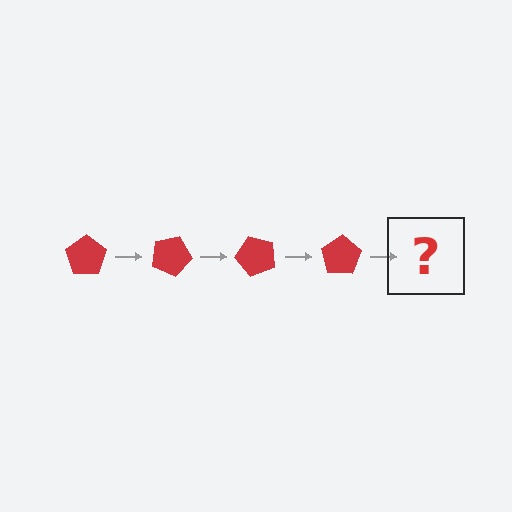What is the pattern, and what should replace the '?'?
The pattern is that the pentagon rotates 25 degrees each step. The '?' should be a red pentagon rotated 100 degrees.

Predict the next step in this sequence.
The next step is a red pentagon rotated 100 degrees.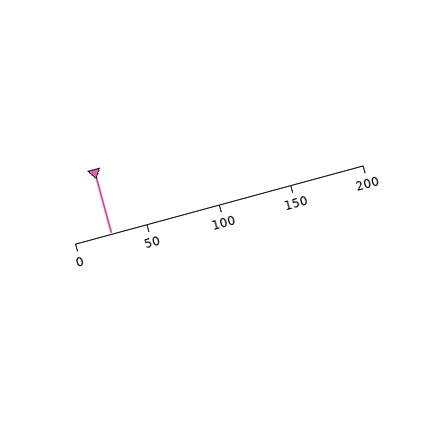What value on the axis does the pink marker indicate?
The marker indicates approximately 25.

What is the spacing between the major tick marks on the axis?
The major ticks are spaced 50 apart.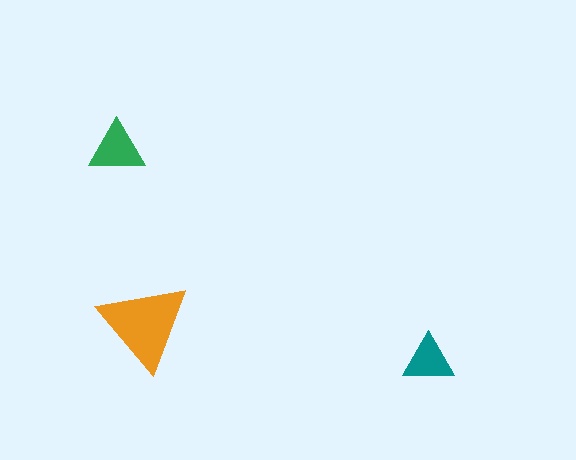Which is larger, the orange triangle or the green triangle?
The orange one.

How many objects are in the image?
There are 3 objects in the image.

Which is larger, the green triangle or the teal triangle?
The green one.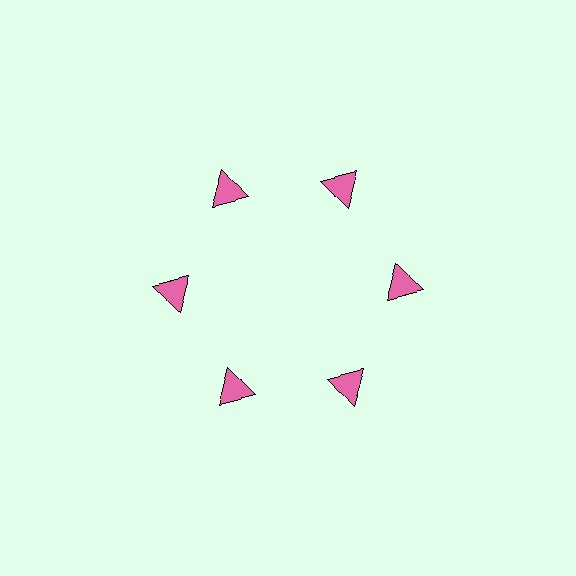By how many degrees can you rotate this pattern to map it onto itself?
The pattern maps onto itself every 60 degrees of rotation.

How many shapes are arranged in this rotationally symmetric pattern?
There are 6 shapes, arranged in 6 groups of 1.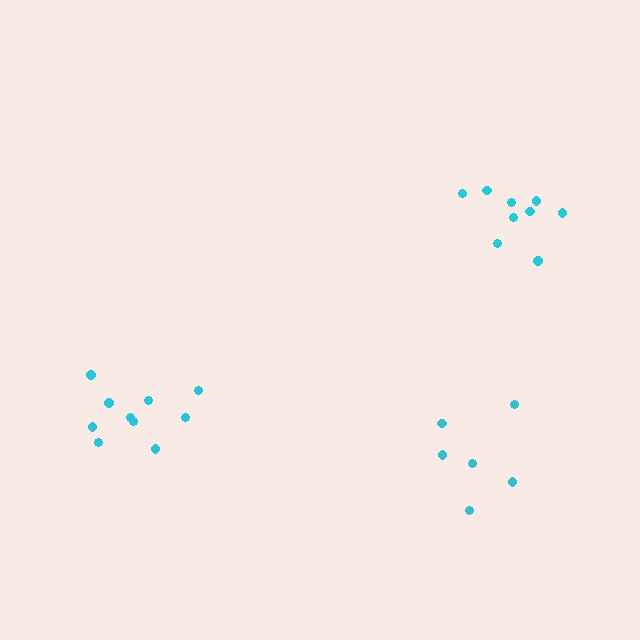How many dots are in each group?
Group 1: 9 dots, Group 2: 10 dots, Group 3: 6 dots (25 total).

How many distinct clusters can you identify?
There are 3 distinct clusters.